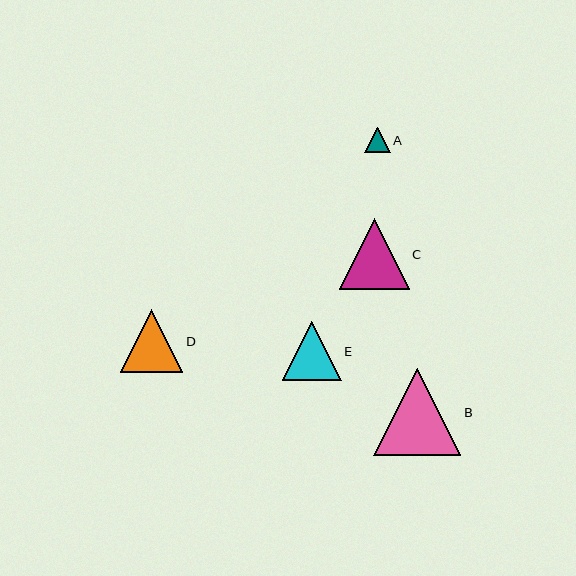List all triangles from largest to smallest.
From largest to smallest: B, C, D, E, A.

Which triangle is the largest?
Triangle B is the largest with a size of approximately 87 pixels.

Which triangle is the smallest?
Triangle A is the smallest with a size of approximately 25 pixels.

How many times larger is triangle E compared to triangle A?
Triangle E is approximately 2.3 times the size of triangle A.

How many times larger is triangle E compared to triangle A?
Triangle E is approximately 2.3 times the size of triangle A.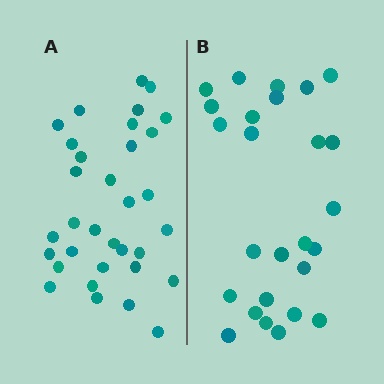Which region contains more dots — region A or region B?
Region A (the left region) has more dots.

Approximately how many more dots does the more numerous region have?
Region A has roughly 8 or so more dots than region B.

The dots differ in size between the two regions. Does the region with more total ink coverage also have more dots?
No. Region B has more total ink coverage because its dots are larger, but region A actually contains more individual dots. Total area can be misleading — the number of items is what matters here.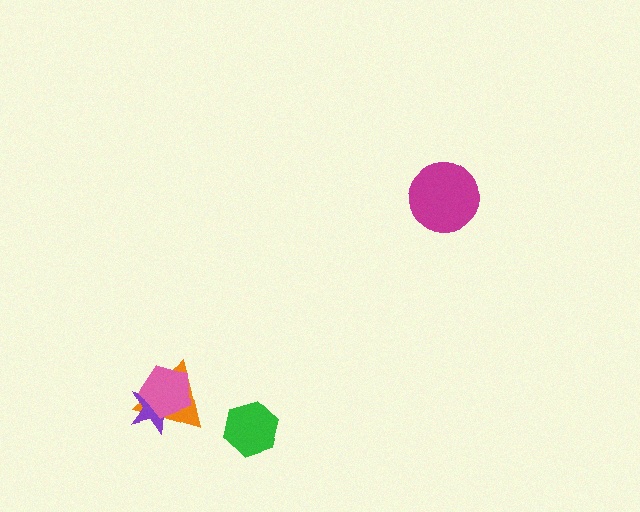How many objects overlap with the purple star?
2 objects overlap with the purple star.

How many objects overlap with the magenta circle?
0 objects overlap with the magenta circle.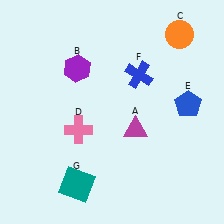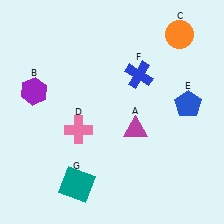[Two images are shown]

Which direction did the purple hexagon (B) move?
The purple hexagon (B) moved left.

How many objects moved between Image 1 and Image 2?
1 object moved between the two images.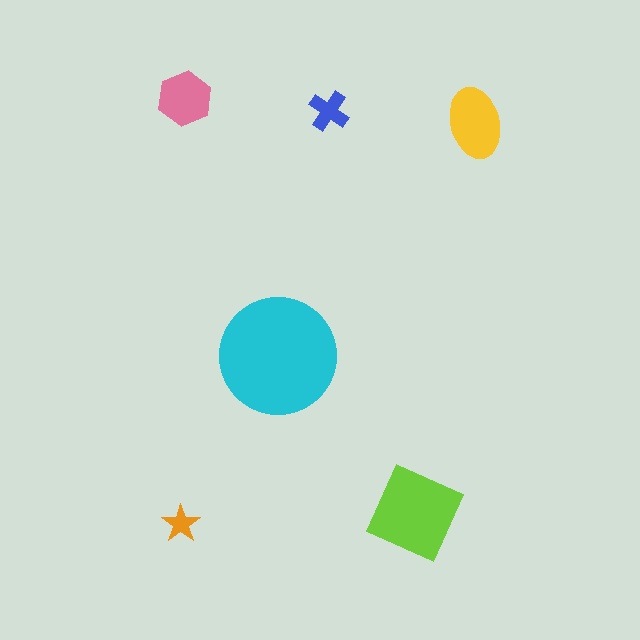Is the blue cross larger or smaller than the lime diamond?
Smaller.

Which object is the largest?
The cyan circle.